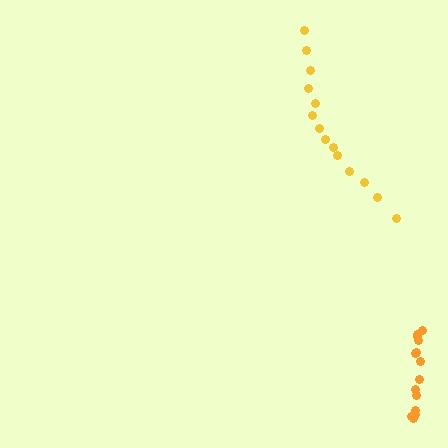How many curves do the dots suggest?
There are 2 distinct paths.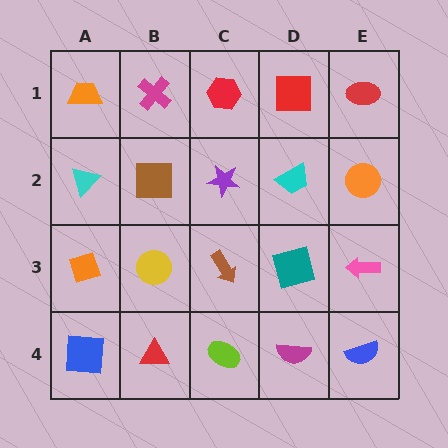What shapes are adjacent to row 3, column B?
A brown square (row 2, column B), a red triangle (row 4, column B), an orange diamond (row 3, column A), a brown arrow (row 3, column C).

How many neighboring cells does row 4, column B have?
3.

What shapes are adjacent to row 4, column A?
An orange diamond (row 3, column A), a red triangle (row 4, column B).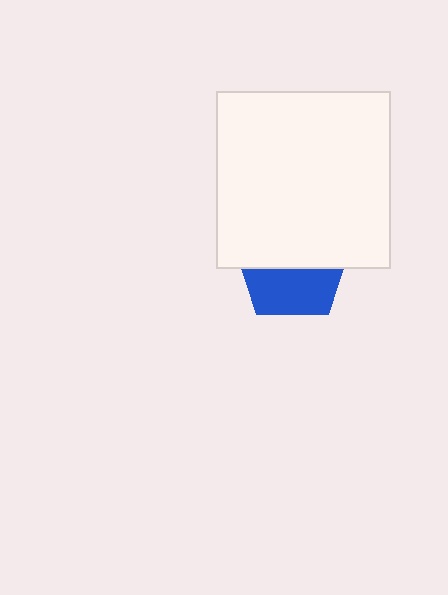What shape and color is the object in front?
The object in front is a white rectangle.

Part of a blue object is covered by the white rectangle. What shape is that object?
It is a pentagon.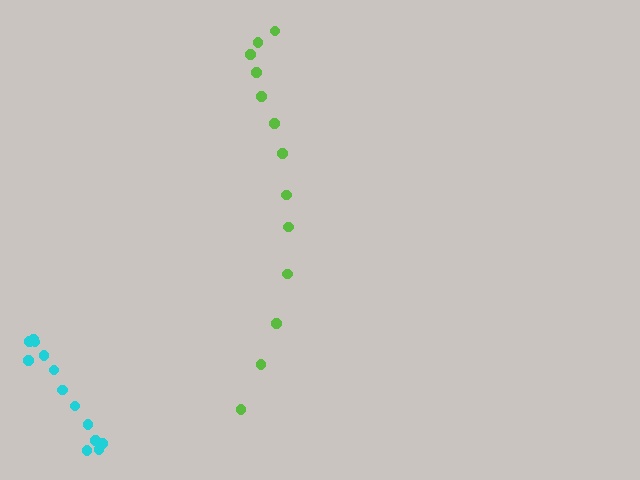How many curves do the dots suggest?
There are 2 distinct paths.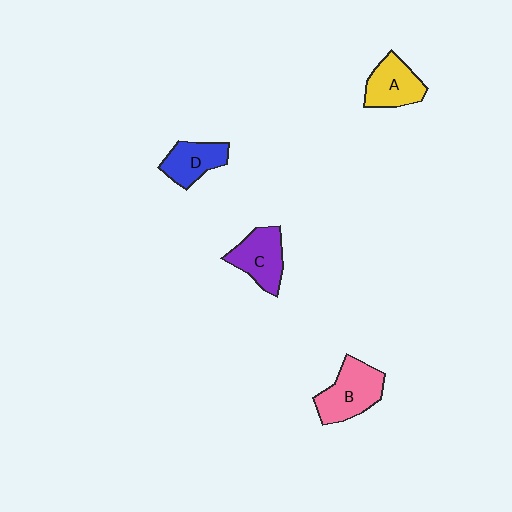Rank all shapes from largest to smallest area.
From largest to smallest: B (pink), C (purple), A (yellow), D (blue).